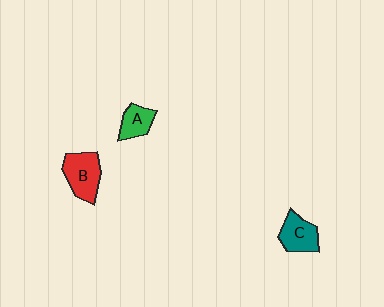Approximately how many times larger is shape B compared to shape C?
Approximately 1.2 times.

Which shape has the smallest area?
Shape A (green).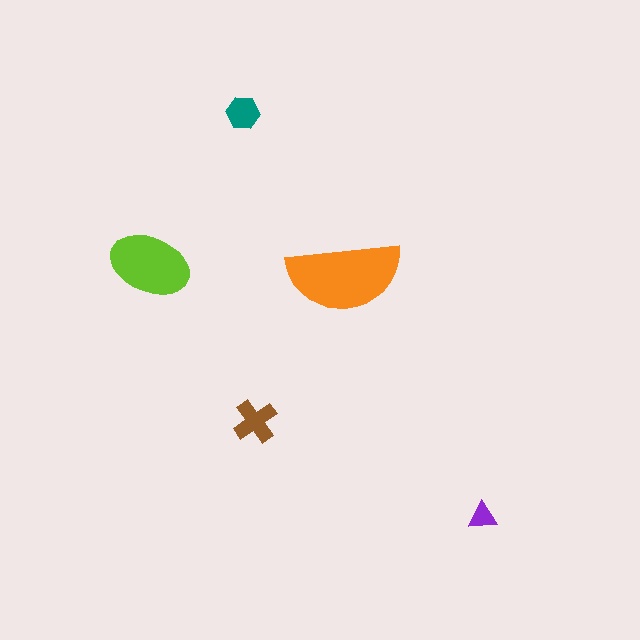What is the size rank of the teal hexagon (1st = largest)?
4th.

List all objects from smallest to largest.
The purple triangle, the teal hexagon, the brown cross, the lime ellipse, the orange semicircle.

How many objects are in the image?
There are 5 objects in the image.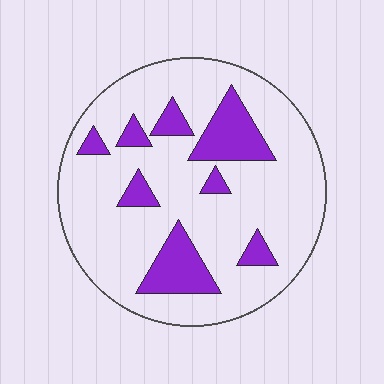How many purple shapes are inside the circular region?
8.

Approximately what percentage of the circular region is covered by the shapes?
Approximately 20%.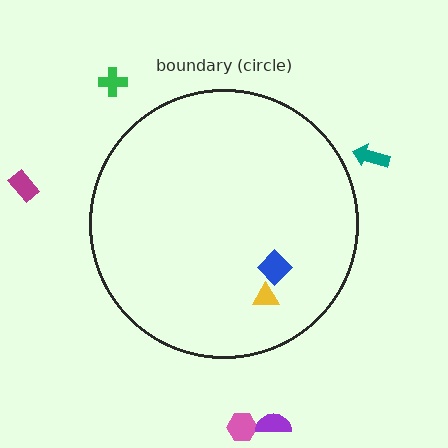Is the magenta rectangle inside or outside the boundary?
Outside.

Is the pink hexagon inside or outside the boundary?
Outside.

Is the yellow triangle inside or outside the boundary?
Inside.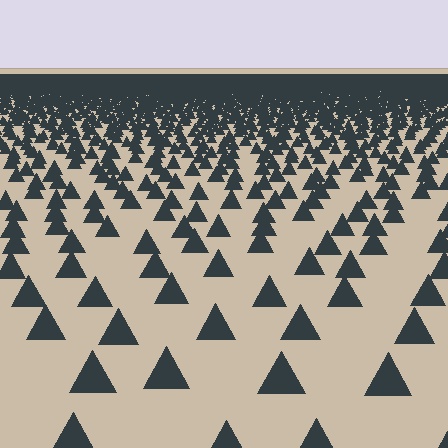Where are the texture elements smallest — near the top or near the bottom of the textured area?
Near the top.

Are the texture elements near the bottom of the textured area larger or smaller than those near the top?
Larger. Near the bottom, elements are closer to the viewer and appear at a bigger on-screen size.